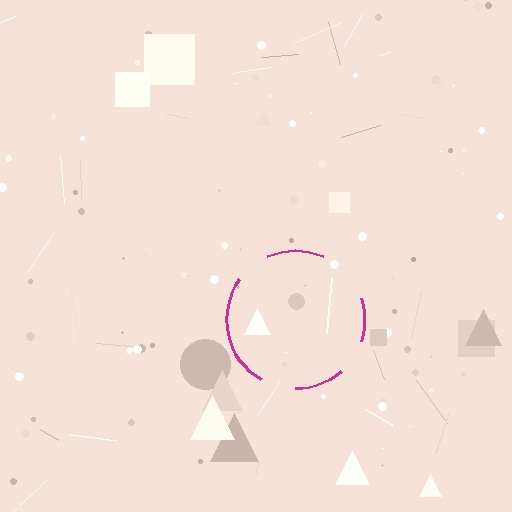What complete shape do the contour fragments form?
The contour fragments form a circle.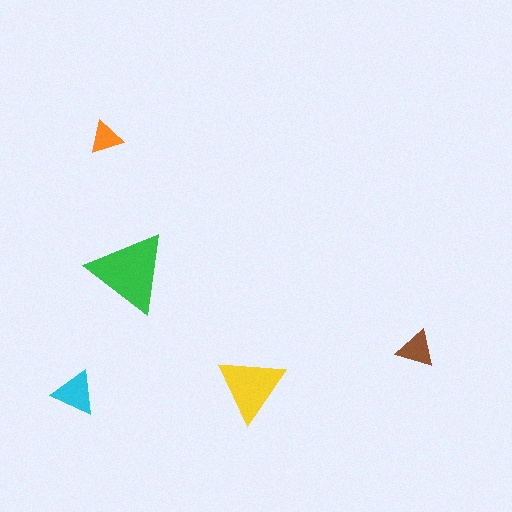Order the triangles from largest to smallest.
the green one, the yellow one, the cyan one, the brown one, the orange one.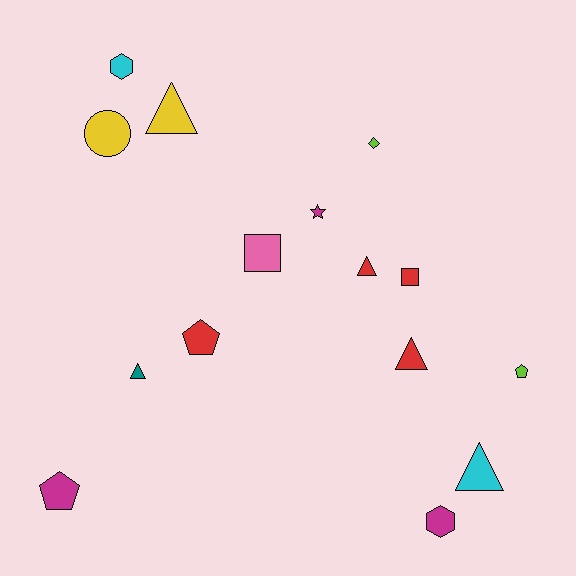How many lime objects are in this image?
There are 2 lime objects.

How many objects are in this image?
There are 15 objects.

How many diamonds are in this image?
There is 1 diamond.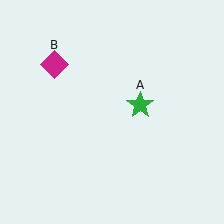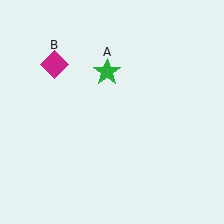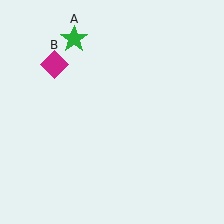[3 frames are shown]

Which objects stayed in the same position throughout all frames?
Magenta diamond (object B) remained stationary.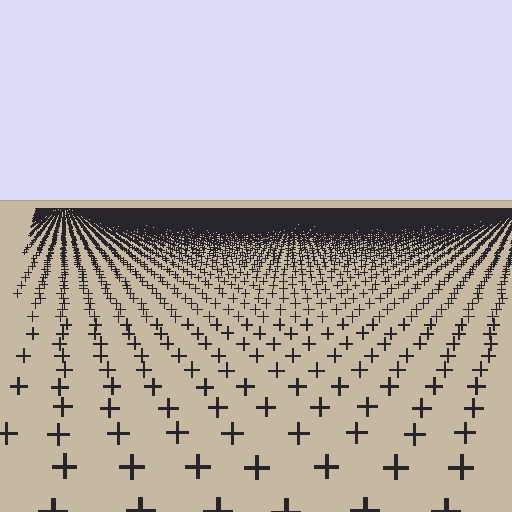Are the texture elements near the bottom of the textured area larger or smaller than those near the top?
Larger. Near the bottom, elements are closer to the viewer and appear at a bigger on-screen size.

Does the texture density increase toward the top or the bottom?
Density increases toward the top.